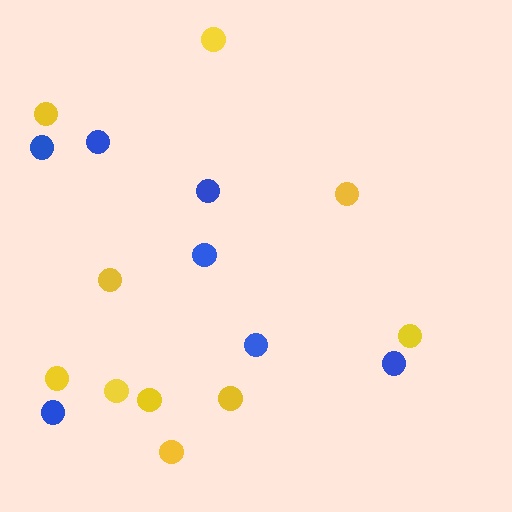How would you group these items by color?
There are 2 groups: one group of blue circles (7) and one group of yellow circles (10).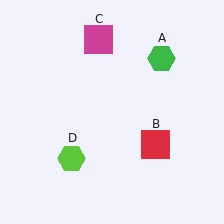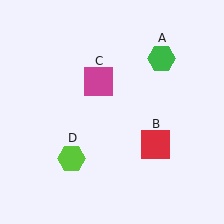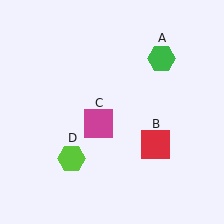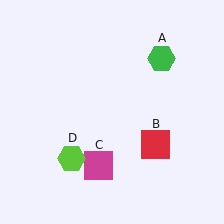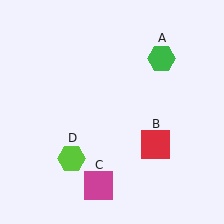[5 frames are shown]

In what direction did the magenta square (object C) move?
The magenta square (object C) moved down.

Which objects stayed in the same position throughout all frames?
Green hexagon (object A) and red square (object B) and lime hexagon (object D) remained stationary.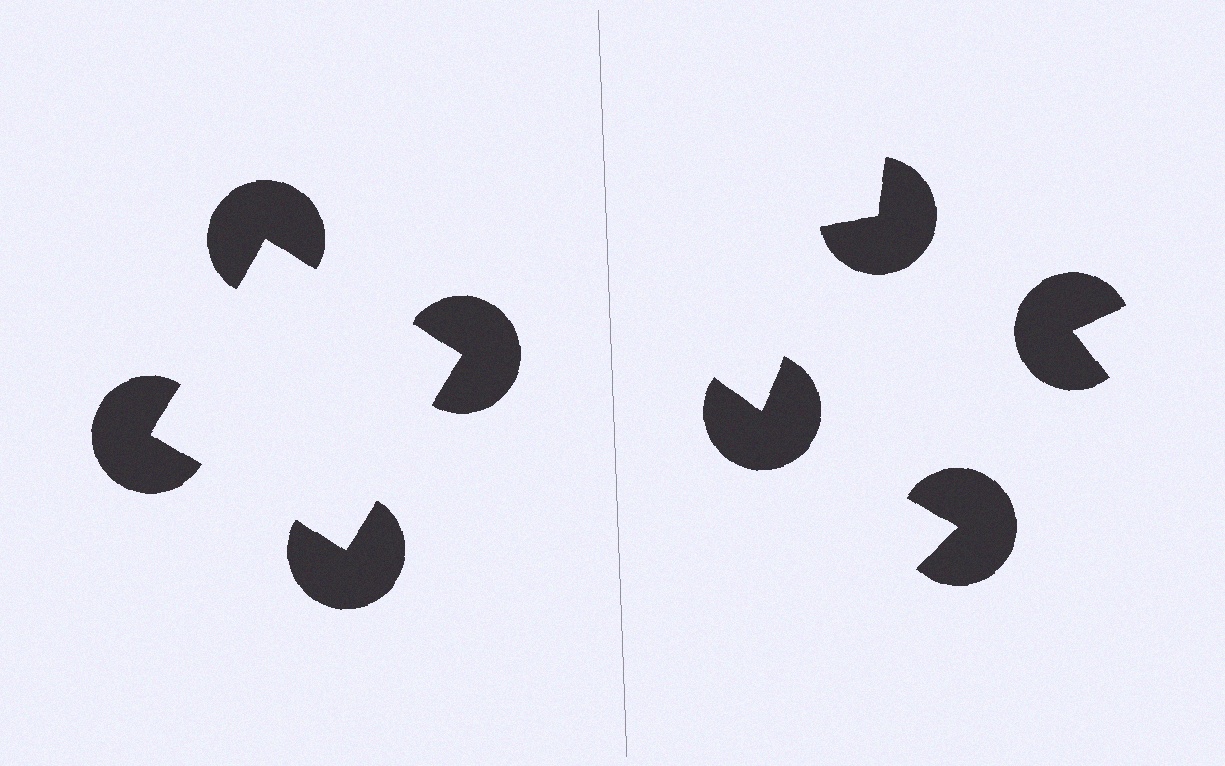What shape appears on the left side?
An illusory square.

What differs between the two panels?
The pac-man discs are positioned identically on both sides; only the wedge orientations differ. On the left they align to a square; on the right they are misaligned.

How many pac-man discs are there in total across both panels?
8 — 4 on each side.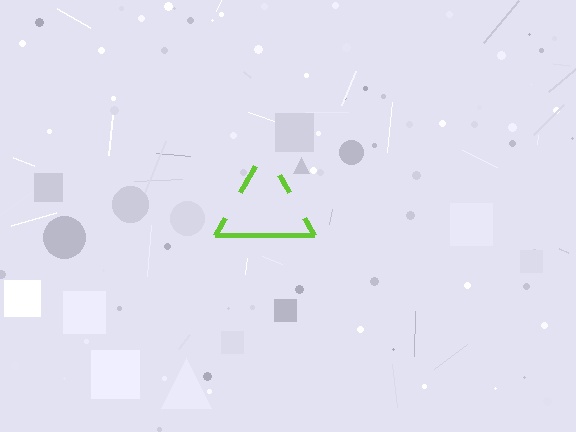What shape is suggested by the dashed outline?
The dashed outline suggests a triangle.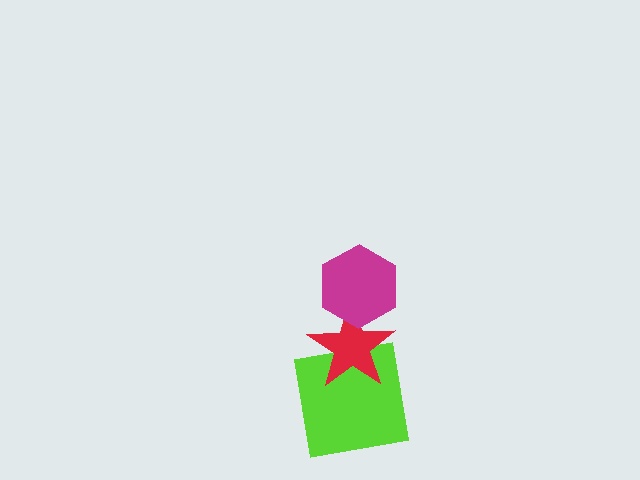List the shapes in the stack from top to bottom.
From top to bottom: the magenta hexagon, the red star, the lime square.